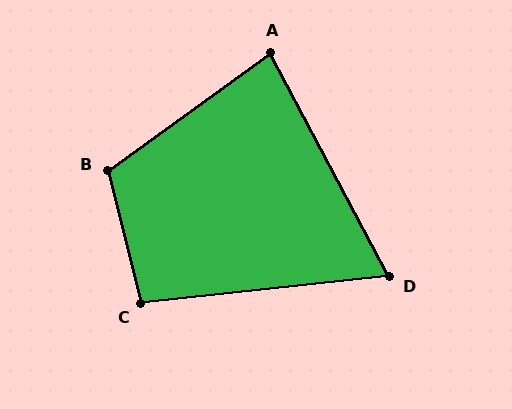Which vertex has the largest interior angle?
B, at approximately 112 degrees.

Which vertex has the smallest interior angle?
D, at approximately 68 degrees.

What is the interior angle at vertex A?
Approximately 82 degrees (acute).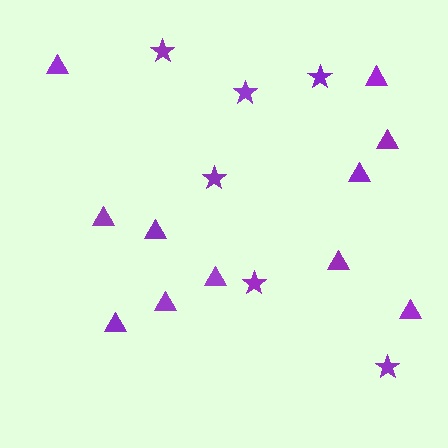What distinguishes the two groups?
There are 2 groups: one group of stars (6) and one group of triangles (11).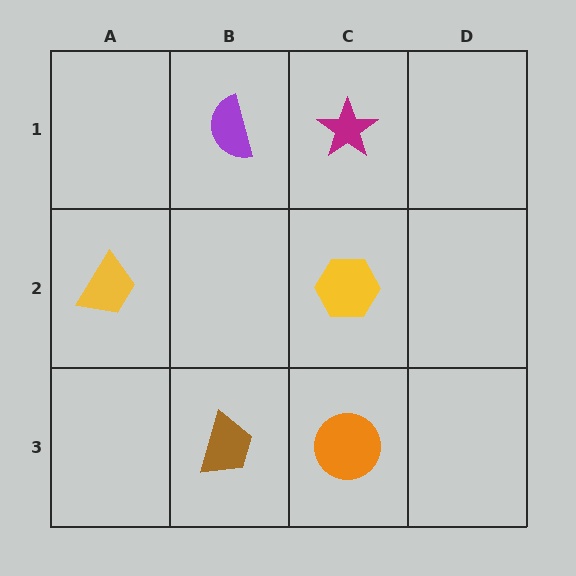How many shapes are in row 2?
2 shapes.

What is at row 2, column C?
A yellow hexagon.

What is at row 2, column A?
A yellow trapezoid.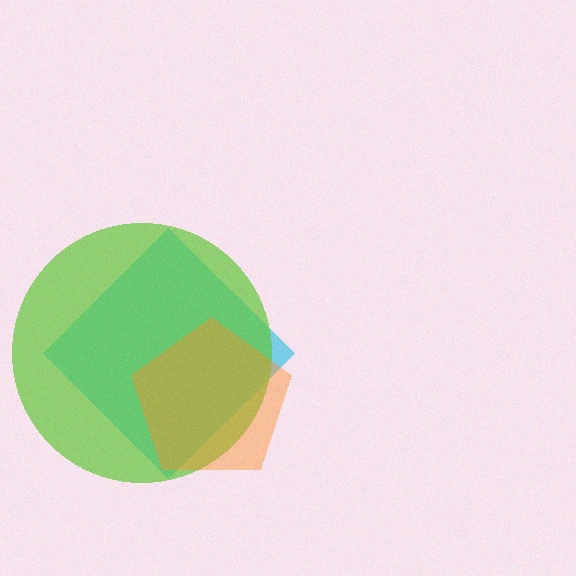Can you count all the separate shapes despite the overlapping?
Yes, there are 3 separate shapes.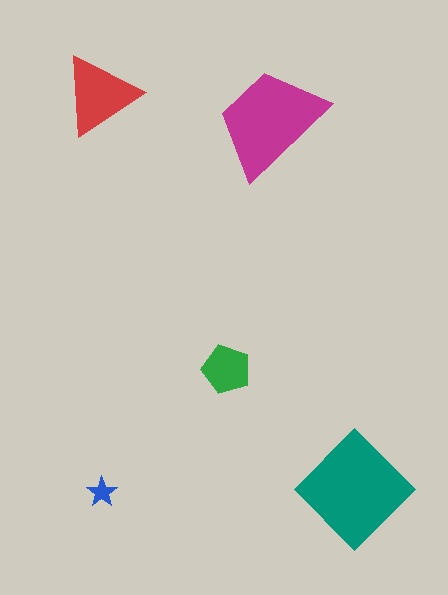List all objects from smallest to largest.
The blue star, the green pentagon, the red triangle, the magenta trapezoid, the teal diamond.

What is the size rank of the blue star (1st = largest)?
5th.